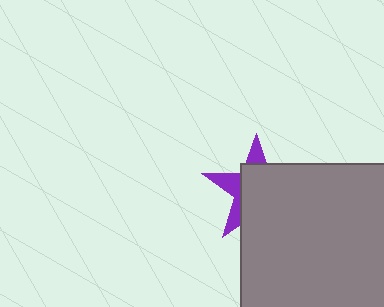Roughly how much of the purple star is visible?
A small part of it is visible (roughly 31%).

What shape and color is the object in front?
The object in front is a gray rectangle.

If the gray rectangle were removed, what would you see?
You would see the complete purple star.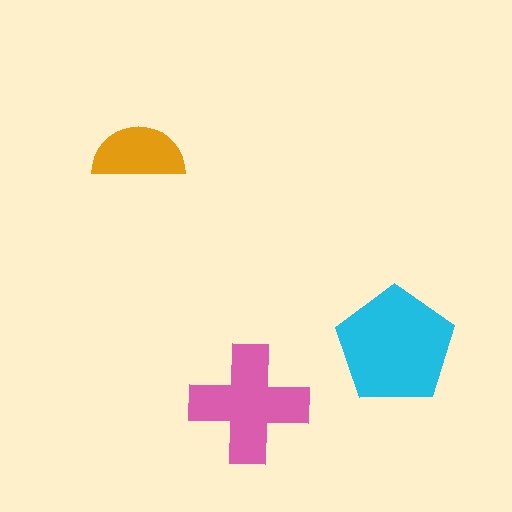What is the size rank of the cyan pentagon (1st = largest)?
1st.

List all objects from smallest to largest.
The orange semicircle, the pink cross, the cyan pentagon.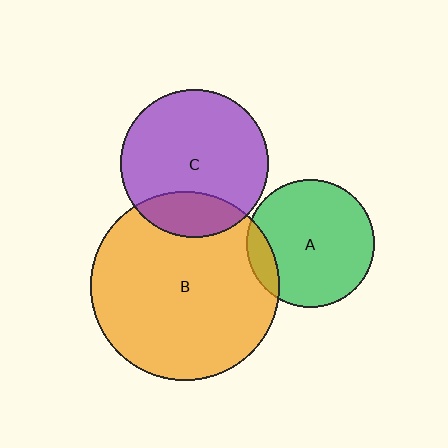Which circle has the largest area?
Circle B (orange).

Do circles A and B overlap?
Yes.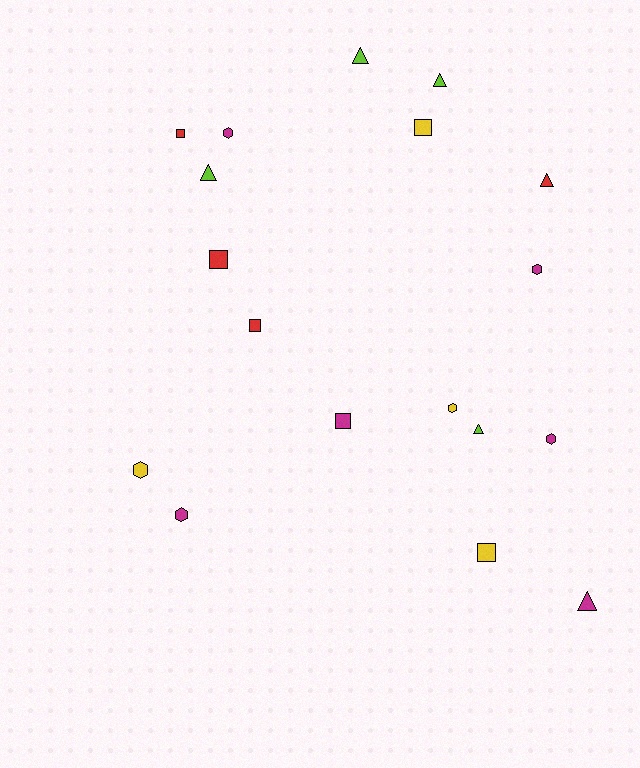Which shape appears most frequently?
Hexagon, with 6 objects.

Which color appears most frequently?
Magenta, with 6 objects.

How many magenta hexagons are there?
There are 4 magenta hexagons.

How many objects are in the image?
There are 18 objects.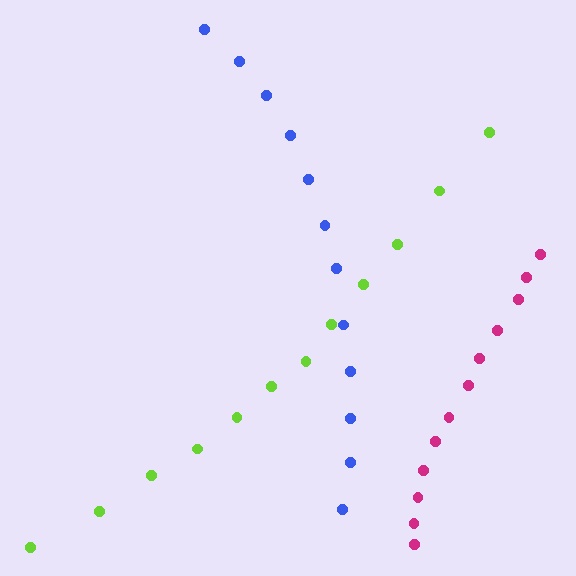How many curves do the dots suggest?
There are 3 distinct paths.